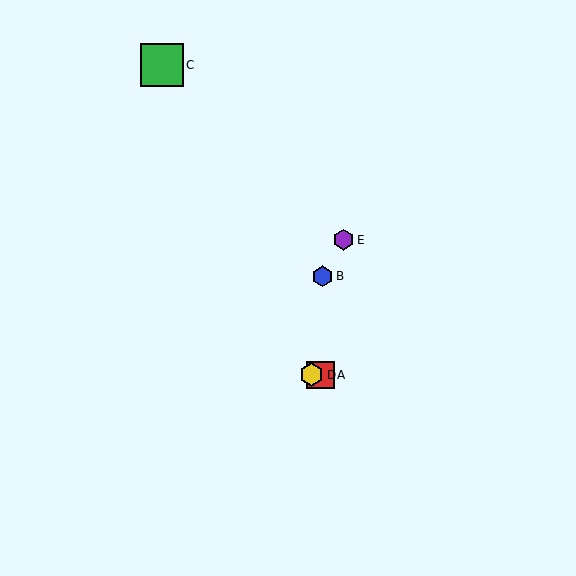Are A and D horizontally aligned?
Yes, both are at y≈375.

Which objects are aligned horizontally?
Objects A, D are aligned horizontally.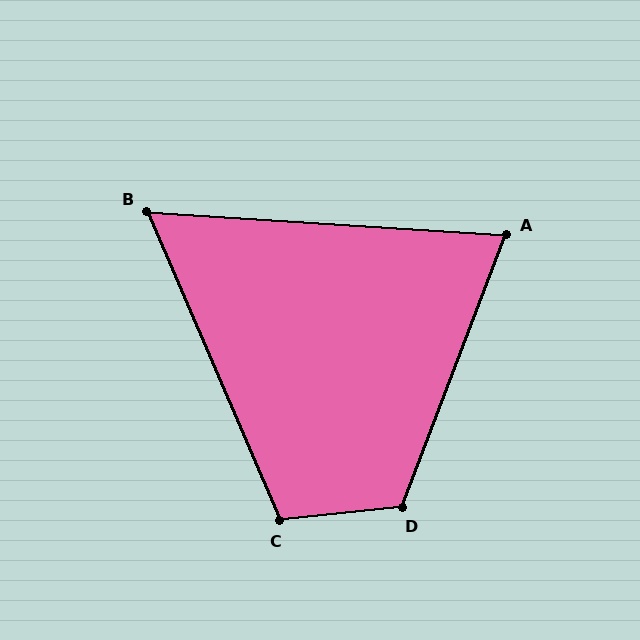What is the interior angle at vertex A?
Approximately 73 degrees (acute).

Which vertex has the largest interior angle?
D, at approximately 117 degrees.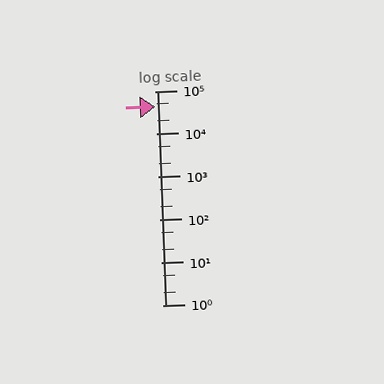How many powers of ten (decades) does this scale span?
The scale spans 5 decades, from 1 to 100000.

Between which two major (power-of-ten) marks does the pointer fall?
The pointer is between 10000 and 100000.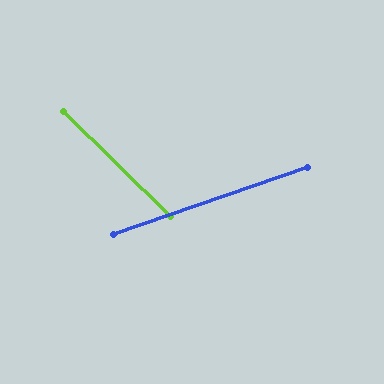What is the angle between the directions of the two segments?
Approximately 63 degrees.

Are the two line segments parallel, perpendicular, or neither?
Neither parallel nor perpendicular — they differ by about 63°.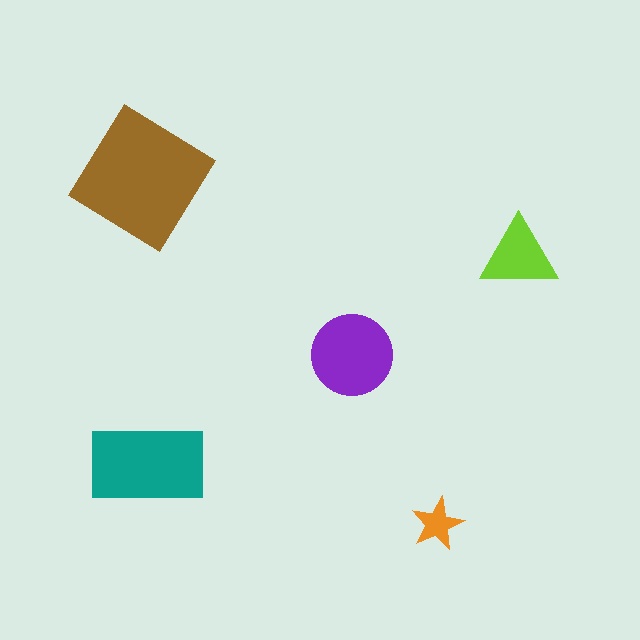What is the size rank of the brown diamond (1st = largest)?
1st.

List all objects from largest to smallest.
The brown diamond, the teal rectangle, the purple circle, the lime triangle, the orange star.